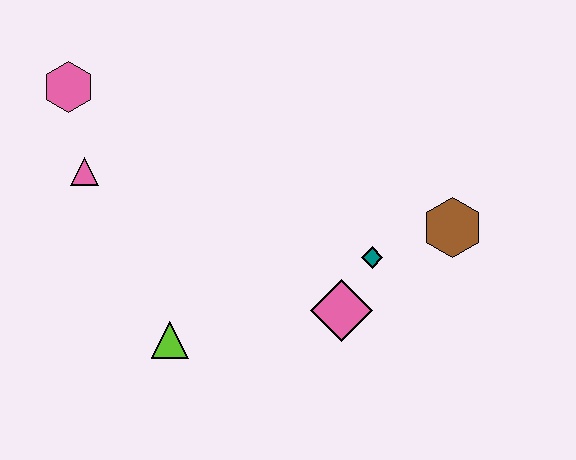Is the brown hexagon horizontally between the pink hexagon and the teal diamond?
No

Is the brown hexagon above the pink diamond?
Yes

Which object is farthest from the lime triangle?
The brown hexagon is farthest from the lime triangle.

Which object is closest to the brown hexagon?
The teal diamond is closest to the brown hexagon.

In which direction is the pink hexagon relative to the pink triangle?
The pink hexagon is above the pink triangle.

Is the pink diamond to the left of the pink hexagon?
No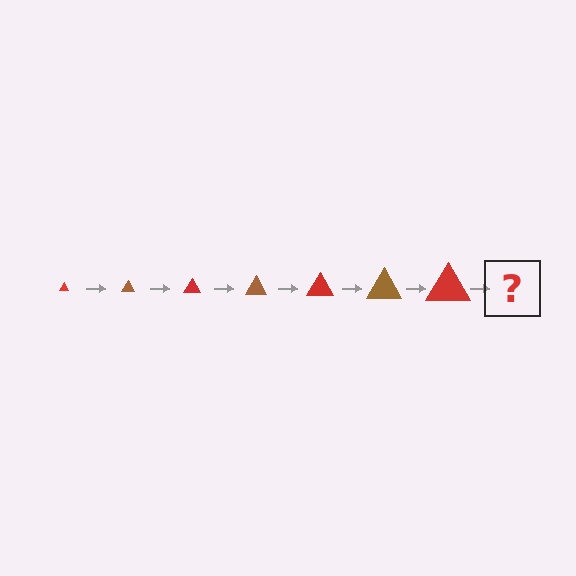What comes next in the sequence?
The next element should be a brown triangle, larger than the previous one.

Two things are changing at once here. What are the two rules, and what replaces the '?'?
The two rules are that the triangle grows larger each step and the color cycles through red and brown. The '?' should be a brown triangle, larger than the previous one.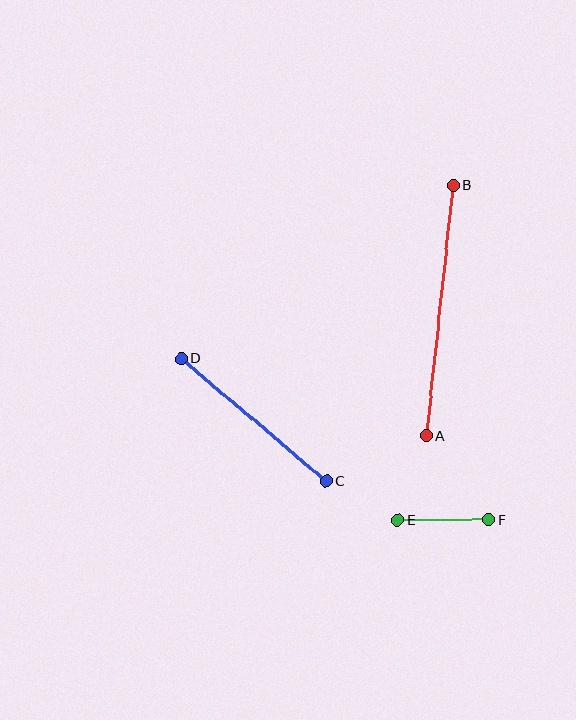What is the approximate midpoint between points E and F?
The midpoint is at approximately (444, 520) pixels.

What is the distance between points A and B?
The distance is approximately 252 pixels.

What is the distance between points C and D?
The distance is approximately 189 pixels.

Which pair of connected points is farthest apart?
Points A and B are farthest apart.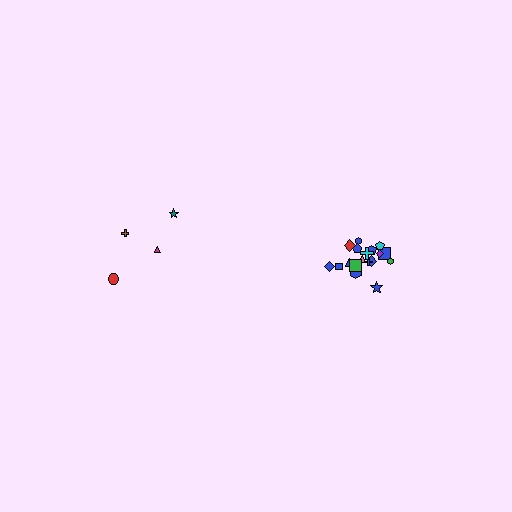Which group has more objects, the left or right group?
The right group.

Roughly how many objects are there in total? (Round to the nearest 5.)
Roughly 20 objects in total.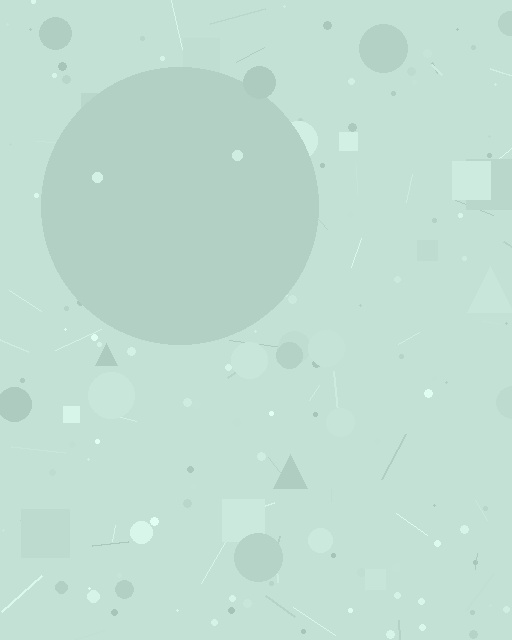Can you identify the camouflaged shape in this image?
The camouflaged shape is a circle.